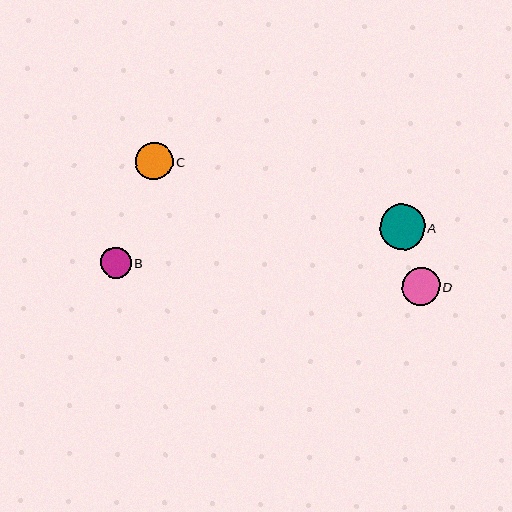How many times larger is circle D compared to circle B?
Circle D is approximately 1.2 times the size of circle B.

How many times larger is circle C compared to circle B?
Circle C is approximately 1.2 times the size of circle B.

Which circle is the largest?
Circle A is the largest with a size of approximately 45 pixels.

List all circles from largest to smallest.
From largest to smallest: A, D, C, B.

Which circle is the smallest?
Circle B is the smallest with a size of approximately 31 pixels.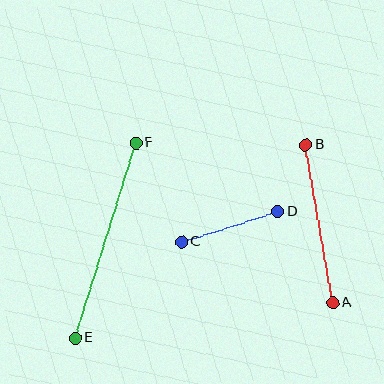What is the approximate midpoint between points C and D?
The midpoint is at approximately (230, 227) pixels.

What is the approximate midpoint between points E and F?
The midpoint is at approximately (106, 240) pixels.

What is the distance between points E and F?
The distance is approximately 205 pixels.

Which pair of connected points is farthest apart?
Points E and F are farthest apart.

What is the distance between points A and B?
The distance is approximately 161 pixels.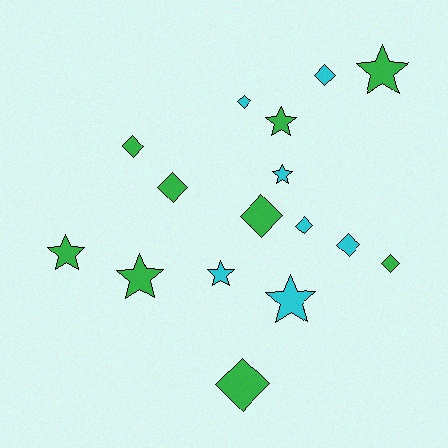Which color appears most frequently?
Green, with 9 objects.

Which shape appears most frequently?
Diamond, with 9 objects.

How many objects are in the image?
There are 16 objects.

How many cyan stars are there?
There are 3 cyan stars.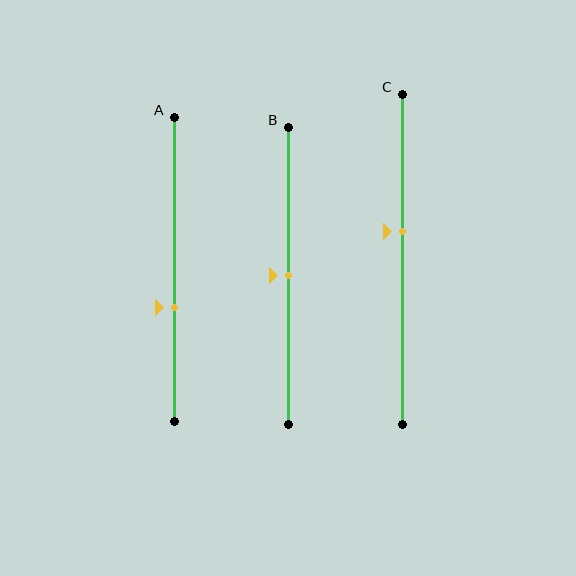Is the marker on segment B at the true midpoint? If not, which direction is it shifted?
Yes, the marker on segment B is at the true midpoint.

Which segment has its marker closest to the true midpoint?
Segment B has its marker closest to the true midpoint.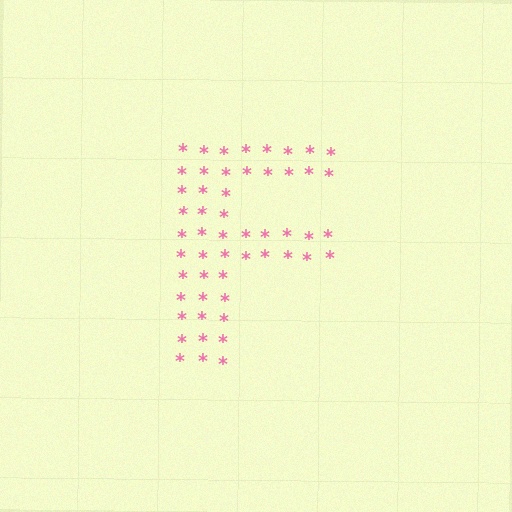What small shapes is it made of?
It is made of small asterisks.